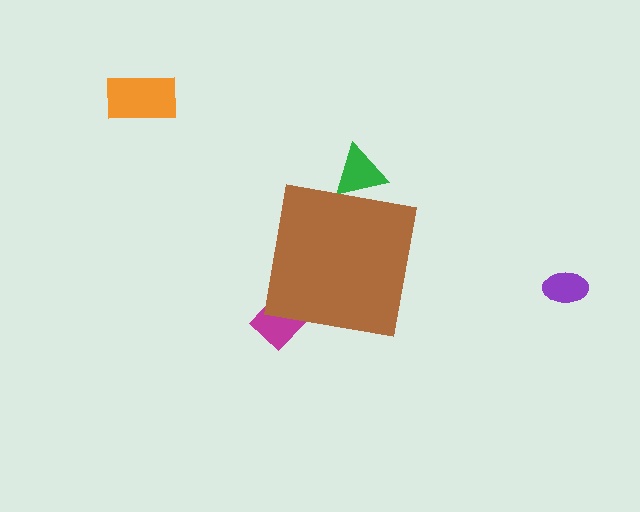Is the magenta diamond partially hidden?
Yes, the magenta diamond is partially hidden behind the brown square.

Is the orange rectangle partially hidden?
No, the orange rectangle is fully visible.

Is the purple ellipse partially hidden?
No, the purple ellipse is fully visible.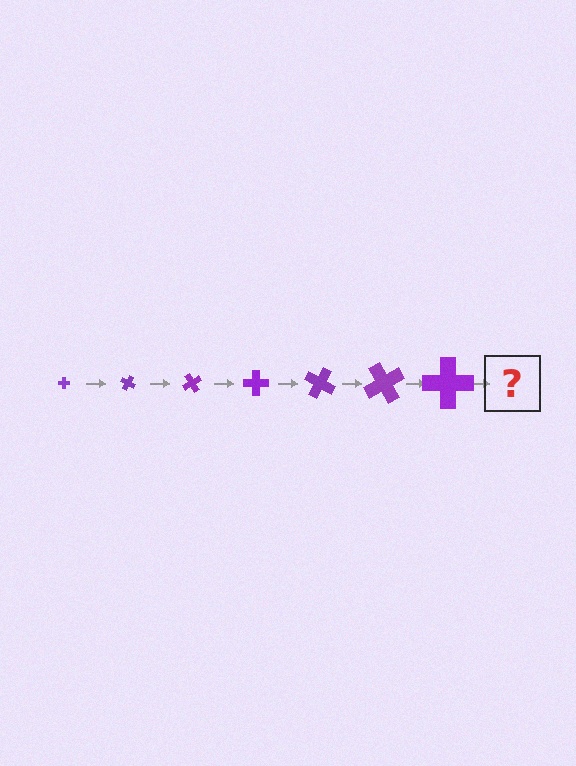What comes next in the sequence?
The next element should be a cross, larger than the previous one and rotated 210 degrees from the start.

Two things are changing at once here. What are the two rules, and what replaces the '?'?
The two rules are that the cross grows larger each step and it rotates 30 degrees each step. The '?' should be a cross, larger than the previous one and rotated 210 degrees from the start.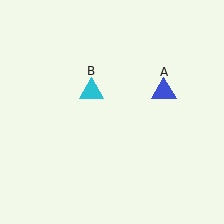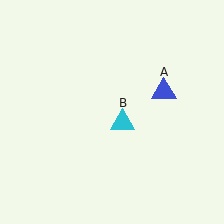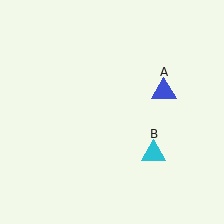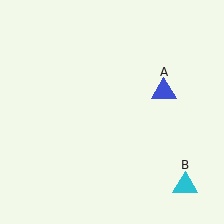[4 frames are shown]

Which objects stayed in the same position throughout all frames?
Blue triangle (object A) remained stationary.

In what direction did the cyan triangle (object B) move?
The cyan triangle (object B) moved down and to the right.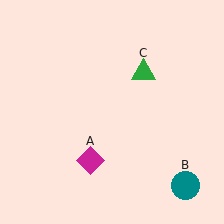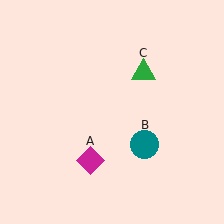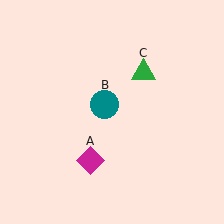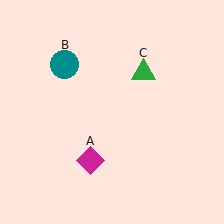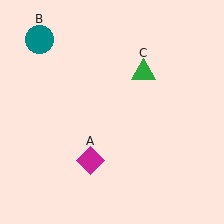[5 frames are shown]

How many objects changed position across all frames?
1 object changed position: teal circle (object B).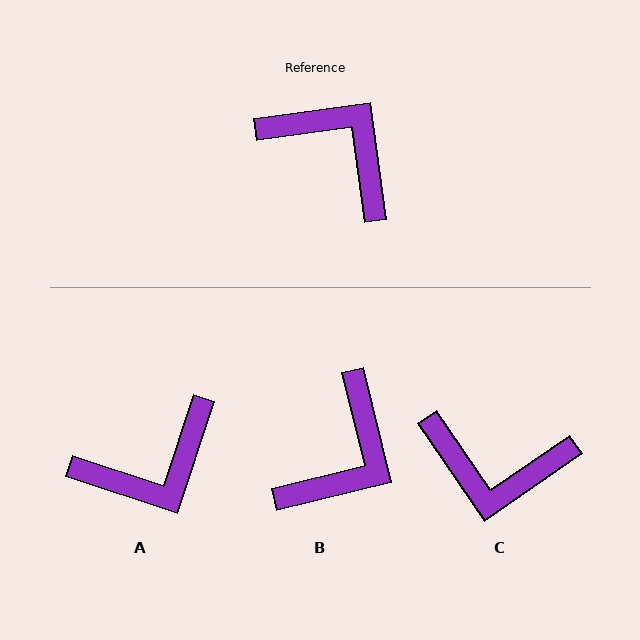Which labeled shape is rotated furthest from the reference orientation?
C, about 153 degrees away.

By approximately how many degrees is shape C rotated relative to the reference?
Approximately 153 degrees clockwise.